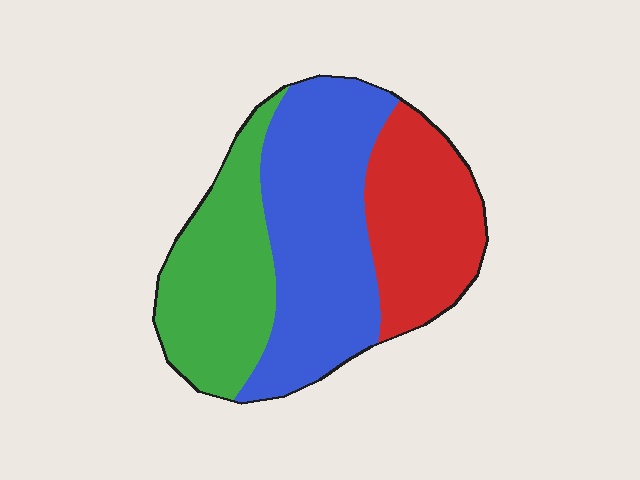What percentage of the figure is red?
Red covers 27% of the figure.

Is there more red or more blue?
Blue.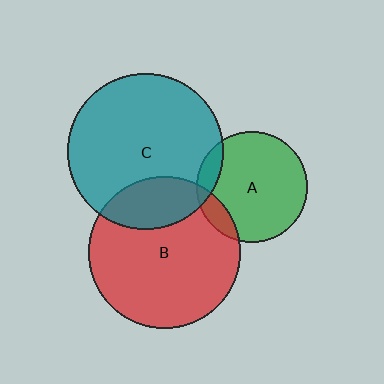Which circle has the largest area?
Circle C (teal).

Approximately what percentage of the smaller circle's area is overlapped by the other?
Approximately 10%.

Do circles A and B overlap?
Yes.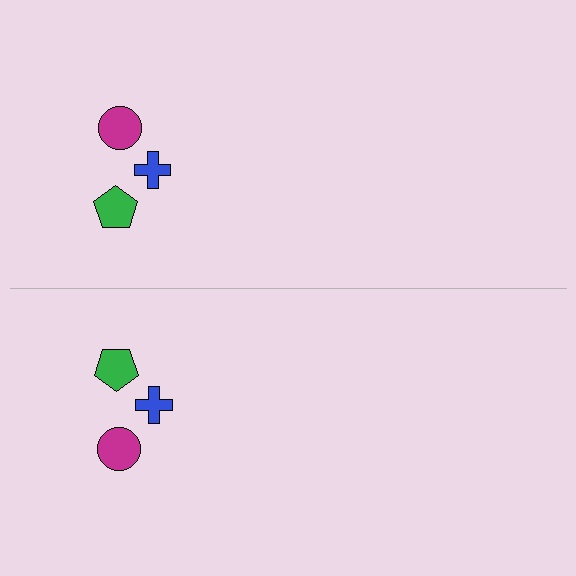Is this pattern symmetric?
Yes, this pattern has bilateral (reflection) symmetry.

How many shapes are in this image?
There are 6 shapes in this image.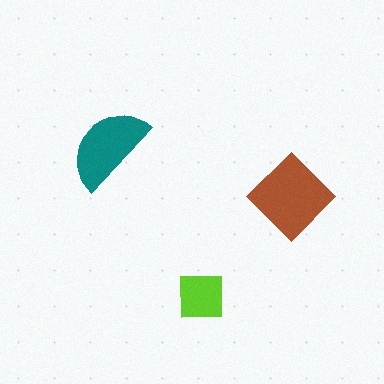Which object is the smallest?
The lime square.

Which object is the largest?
The brown diamond.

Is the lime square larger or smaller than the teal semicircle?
Smaller.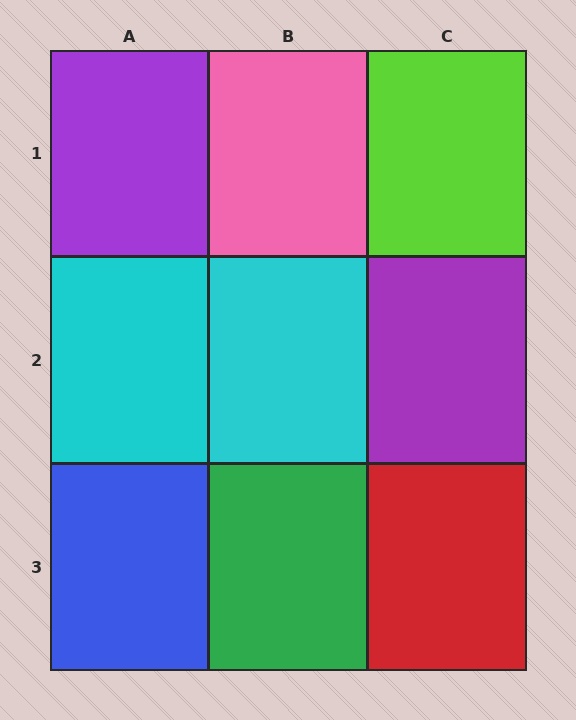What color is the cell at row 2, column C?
Purple.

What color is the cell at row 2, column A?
Cyan.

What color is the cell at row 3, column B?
Green.